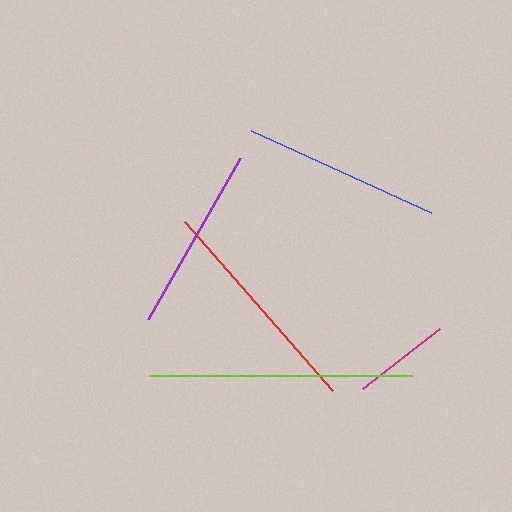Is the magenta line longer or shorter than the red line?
The red line is longer than the magenta line.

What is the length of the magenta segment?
The magenta segment is approximately 97 pixels long.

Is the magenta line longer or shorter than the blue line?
The blue line is longer than the magenta line.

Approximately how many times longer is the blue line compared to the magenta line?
The blue line is approximately 2.0 times the length of the magenta line.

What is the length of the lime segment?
The lime segment is approximately 263 pixels long.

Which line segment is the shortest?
The magenta line is the shortest at approximately 97 pixels.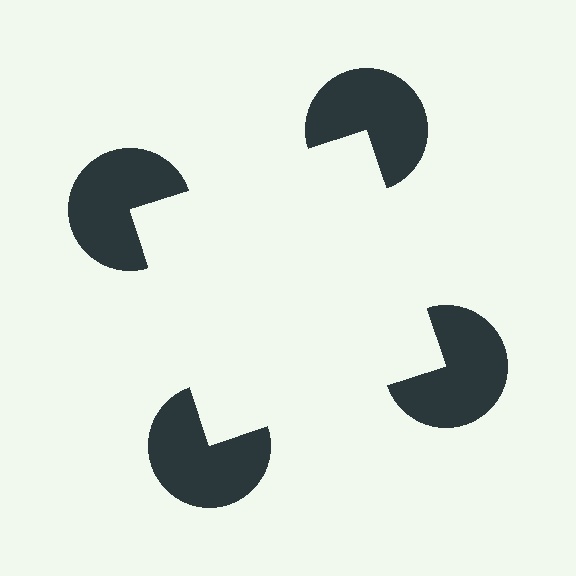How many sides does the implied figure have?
4 sides.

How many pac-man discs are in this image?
There are 4 — one at each vertex of the illusory square.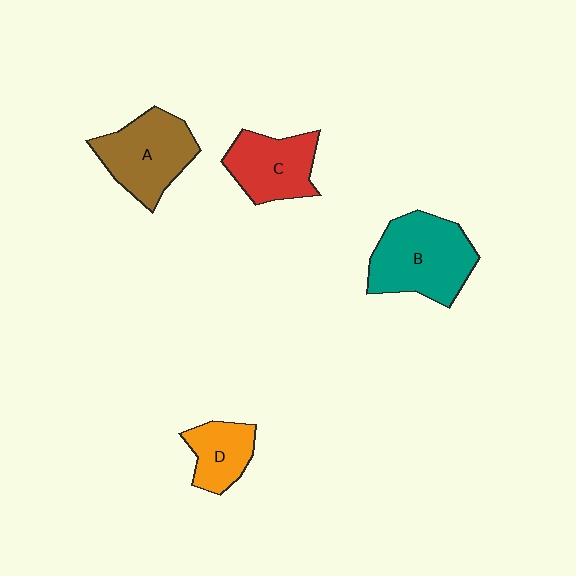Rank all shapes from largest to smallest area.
From largest to smallest: B (teal), A (brown), C (red), D (orange).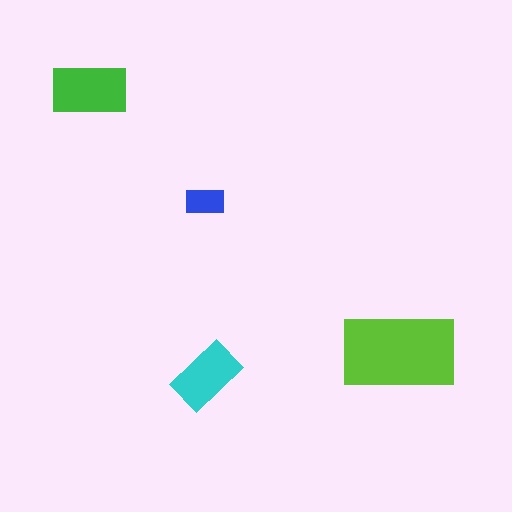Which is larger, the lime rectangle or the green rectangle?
The lime one.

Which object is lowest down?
The cyan rectangle is bottommost.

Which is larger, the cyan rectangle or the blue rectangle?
The cyan one.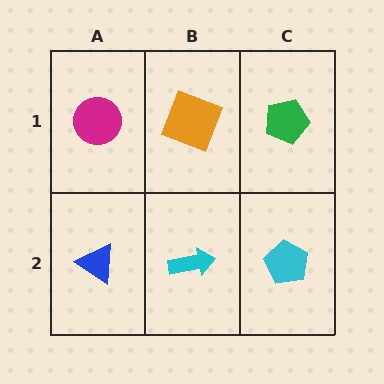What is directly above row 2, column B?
An orange square.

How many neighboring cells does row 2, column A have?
2.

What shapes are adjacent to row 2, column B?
An orange square (row 1, column B), a blue triangle (row 2, column A), a cyan pentagon (row 2, column C).